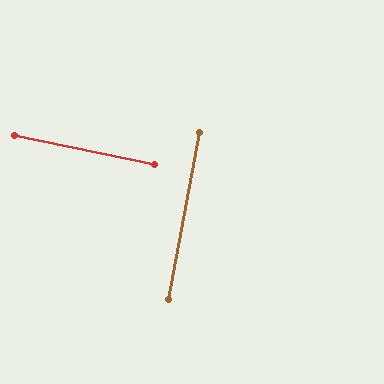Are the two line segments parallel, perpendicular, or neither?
Perpendicular — they meet at approximately 89°.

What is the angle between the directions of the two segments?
Approximately 89 degrees.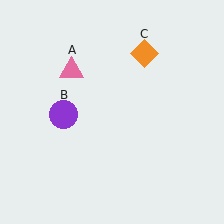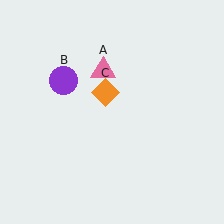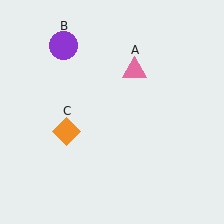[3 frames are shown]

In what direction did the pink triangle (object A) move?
The pink triangle (object A) moved right.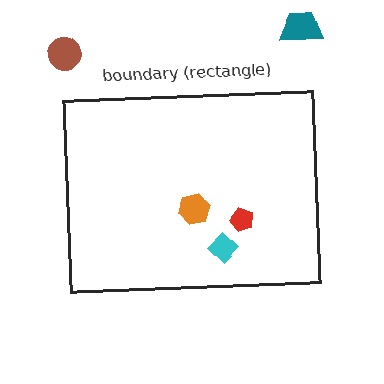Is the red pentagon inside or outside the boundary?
Inside.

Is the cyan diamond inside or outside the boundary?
Inside.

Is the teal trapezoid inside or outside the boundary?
Outside.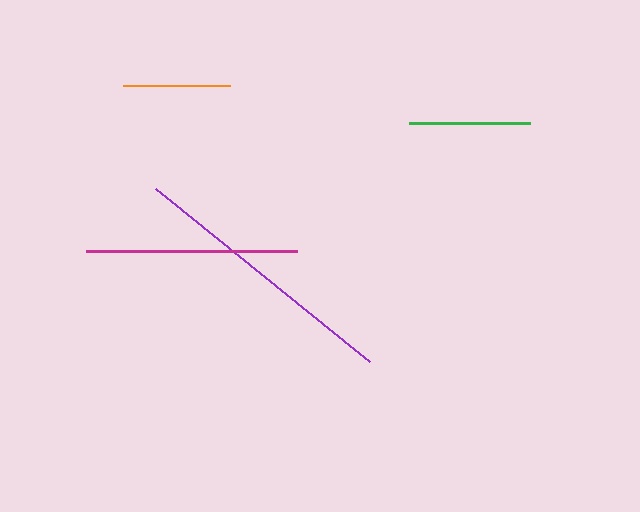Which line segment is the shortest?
The orange line is the shortest at approximately 107 pixels.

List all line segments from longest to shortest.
From longest to shortest: purple, magenta, green, orange.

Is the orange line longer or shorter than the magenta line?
The magenta line is longer than the orange line.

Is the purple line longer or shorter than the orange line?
The purple line is longer than the orange line.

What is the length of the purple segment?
The purple segment is approximately 276 pixels long.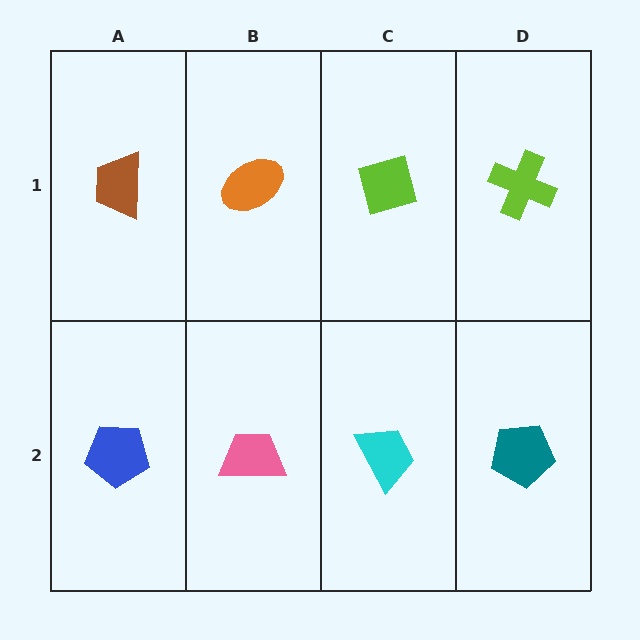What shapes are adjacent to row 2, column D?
A lime cross (row 1, column D), a cyan trapezoid (row 2, column C).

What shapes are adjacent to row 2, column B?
An orange ellipse (row 1, column B), a blue pentagon (row 2, column A), a cyan trapezoid (row 2, column C).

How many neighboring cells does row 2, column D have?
2.